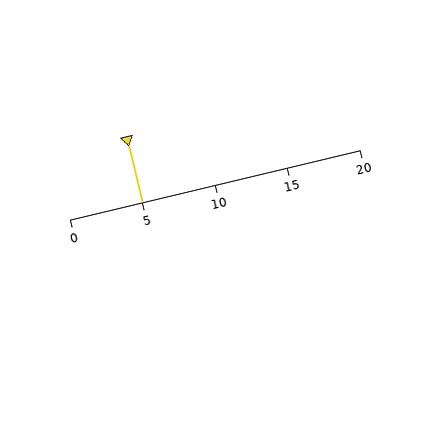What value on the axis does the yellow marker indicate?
The marker indicates approximately 5.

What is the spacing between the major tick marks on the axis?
The major ticks are spaced 5 apart.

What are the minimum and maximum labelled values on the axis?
The axis runs from 0 to 20.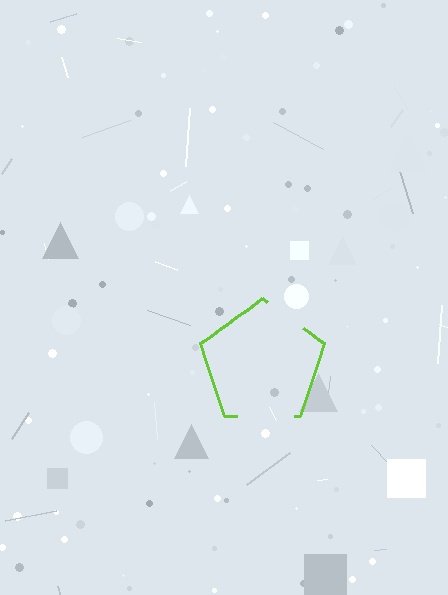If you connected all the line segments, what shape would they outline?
They would outline a pentagon.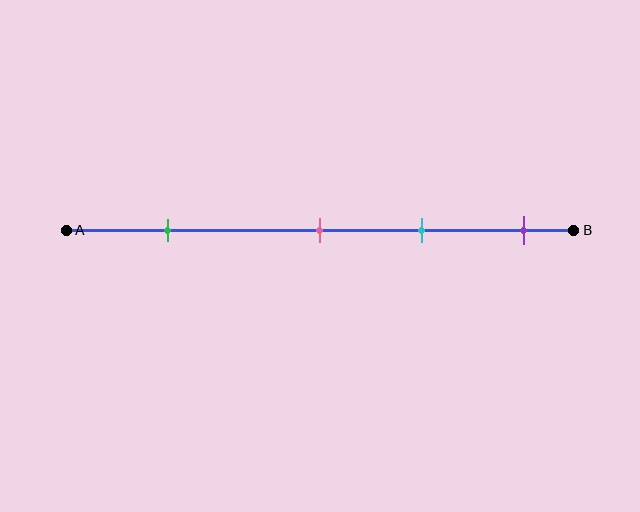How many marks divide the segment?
There are 4 marks dividing the segment.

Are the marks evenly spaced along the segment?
No, the marks are not evenly spaced.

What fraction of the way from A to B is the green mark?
The green mark is approximately 20% (0.2) of the way from A to B.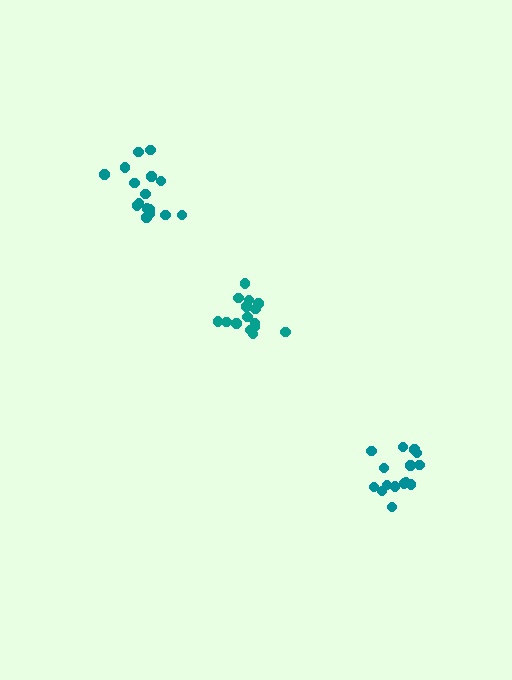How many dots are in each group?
Group 1: 16 dots, Group 2: 15 dots, Group 3: 15 dots (46 total).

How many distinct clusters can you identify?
There are 3 distinct clusters.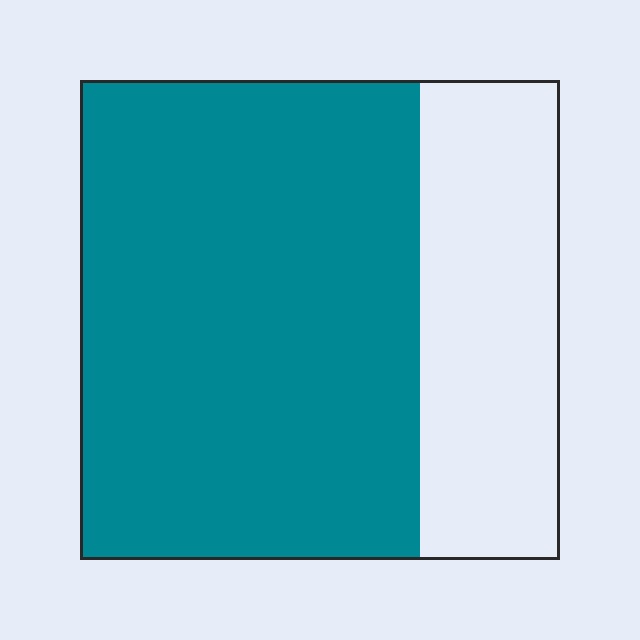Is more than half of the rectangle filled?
Yes.